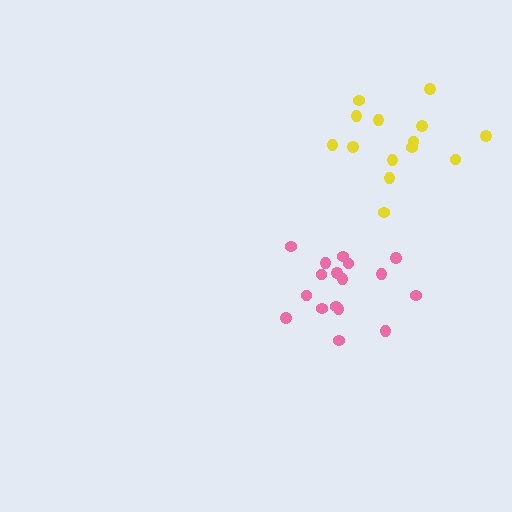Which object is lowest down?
The pink cluster is bottommost.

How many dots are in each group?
Group 1: 17 dots, Group 2: 15 dots (32 total).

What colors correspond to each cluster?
The clusters are colored: pink, yellow.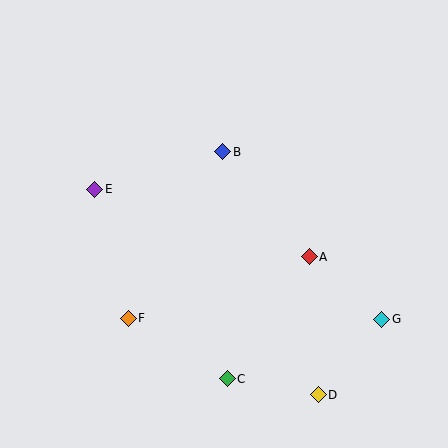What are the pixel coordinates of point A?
Point A is at (309, 257).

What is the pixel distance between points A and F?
The distance between A and F is 191 pixels.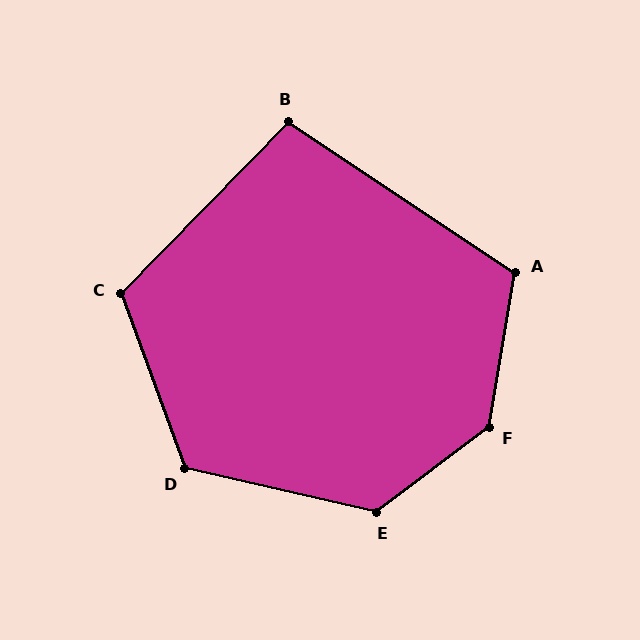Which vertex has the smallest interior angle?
B, at approximately 101 degrees.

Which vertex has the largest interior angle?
F, at approximately 136 degrees.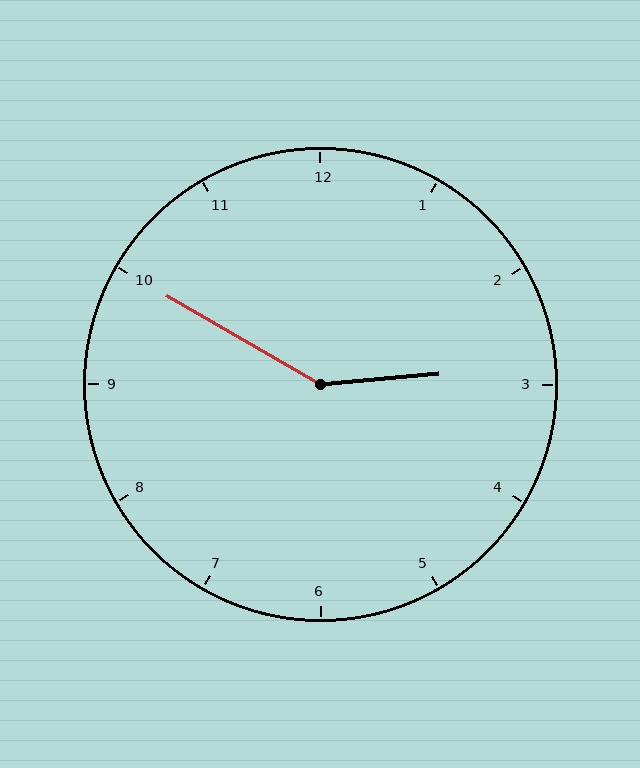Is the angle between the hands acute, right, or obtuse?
It is obtuse.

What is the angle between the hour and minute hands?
Approximately 145 degrees.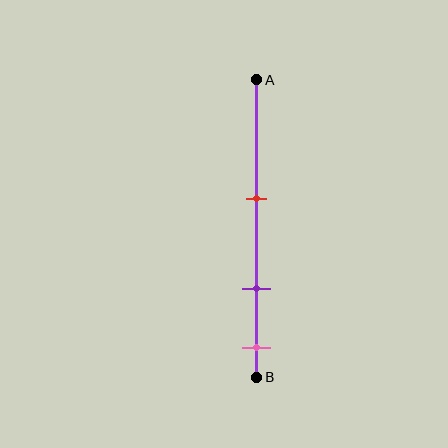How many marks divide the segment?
There are 3 marks dividing the segment.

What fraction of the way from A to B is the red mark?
The red mark is approximately 40% (0.4) of the way from A to B.